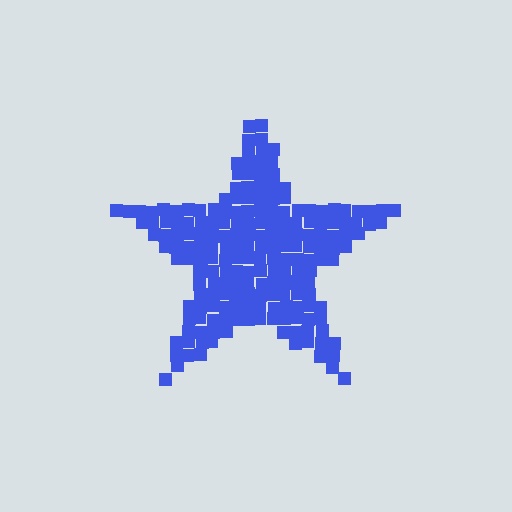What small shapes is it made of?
It is made of small squares.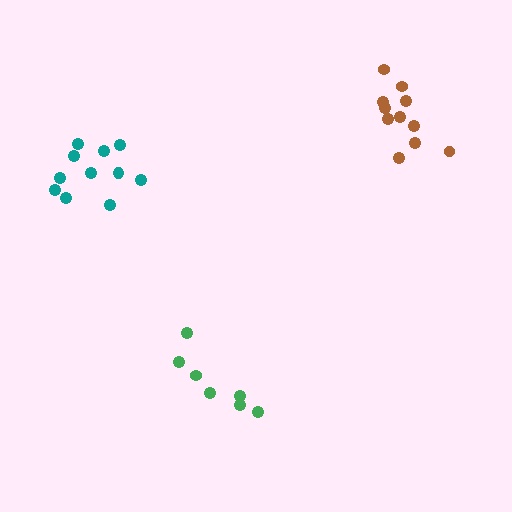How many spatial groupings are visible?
There are 3 spatial groupings.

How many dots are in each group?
Group 1: 7 dots, Group 2: 11 dots, Group 3: 11 dots (29 total).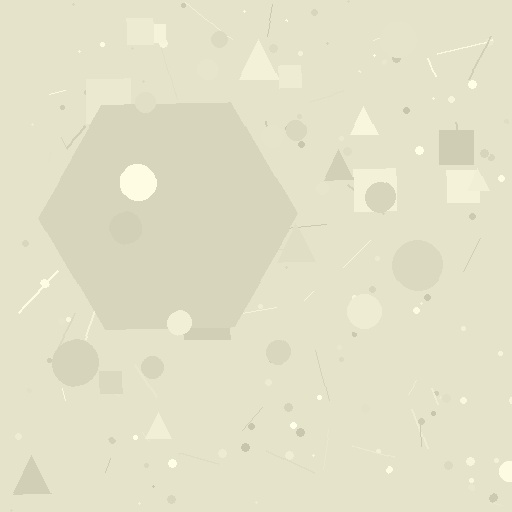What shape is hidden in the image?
A hexagon is hidden in the image.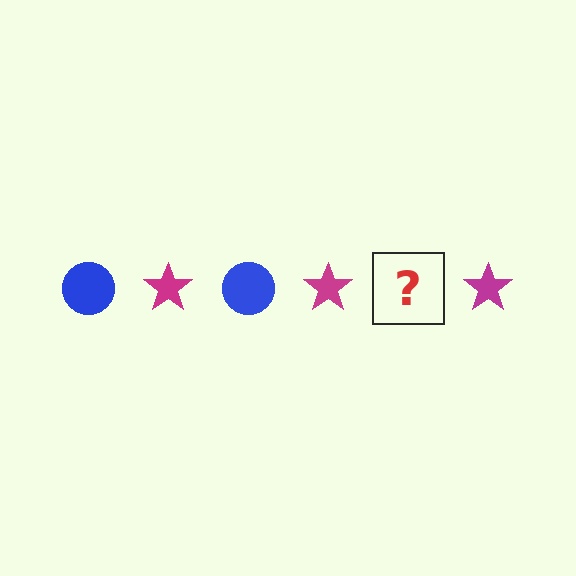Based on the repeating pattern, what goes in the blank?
The blank should be a blue circle.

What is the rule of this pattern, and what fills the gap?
The rule is that the pattern alternates between blue circle and magenta star. The gap should be filled with a blue circle.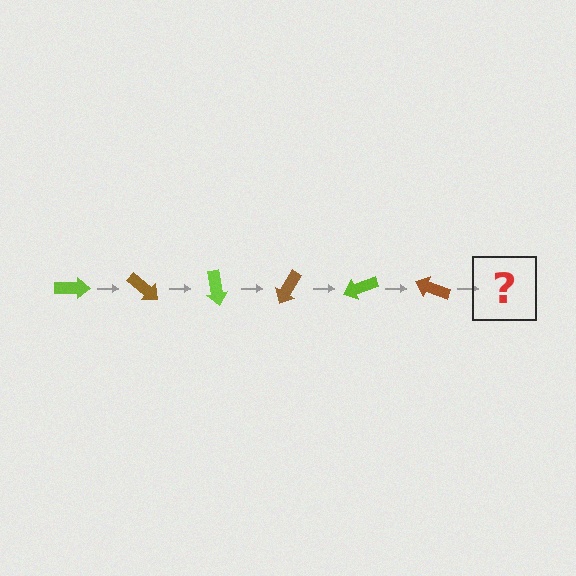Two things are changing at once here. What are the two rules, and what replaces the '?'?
The two rules are that it rotates 40 degrees each step and the color cycles through lime and brown. The '?' should be a lime arrow, rotated 240 degrees from the start.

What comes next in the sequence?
The next element should be a lime arrow, rotated 240 degrees from the start.